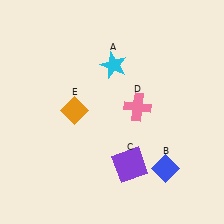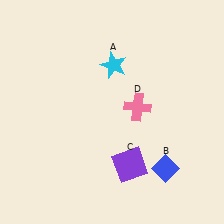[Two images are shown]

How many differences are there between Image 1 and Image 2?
There is 1 difference between the two images.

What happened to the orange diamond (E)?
The orange diamond (E) was removed in Image 2. It was in the top-left area of Image 1.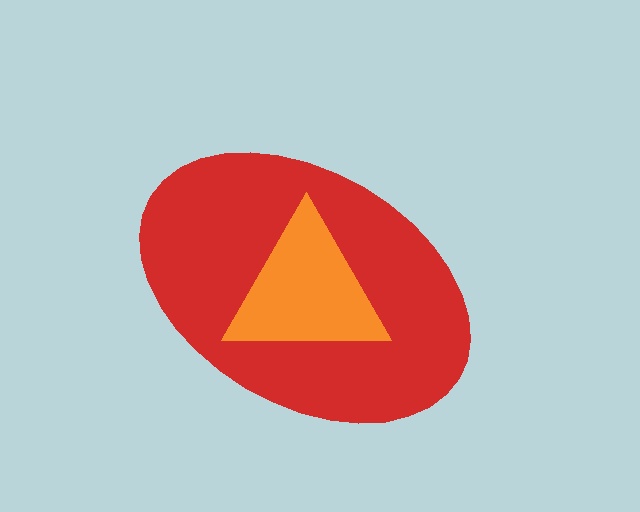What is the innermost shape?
The orange triangle.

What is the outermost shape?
The red ellipse.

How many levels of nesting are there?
2.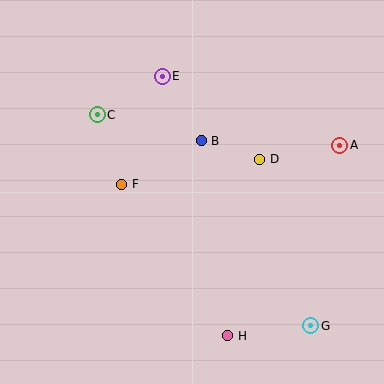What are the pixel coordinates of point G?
Point G is at (311, 326).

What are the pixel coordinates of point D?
Point D is at (260, 159).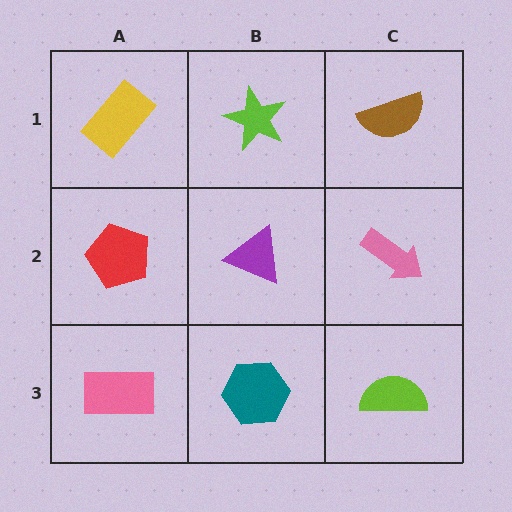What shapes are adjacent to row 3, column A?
A red pentagon (row 2, column A), a teal hexagon (row 3, column B).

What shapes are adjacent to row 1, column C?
A pink arrow (row 2, column C), a lime star (row 1, column B).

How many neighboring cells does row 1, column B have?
3.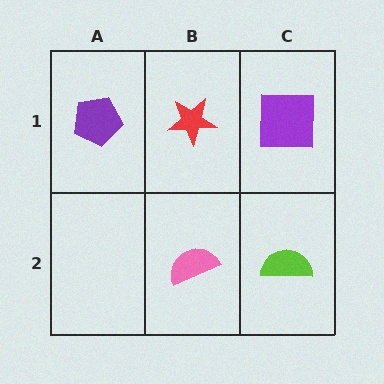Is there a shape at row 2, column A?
No, that cell is empty.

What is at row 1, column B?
A red star.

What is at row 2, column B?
A pink semicircle.